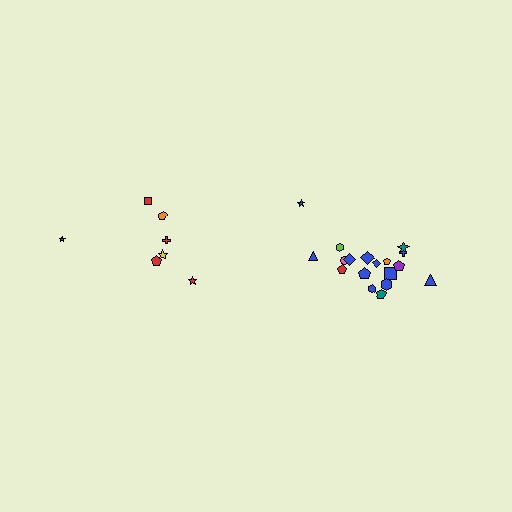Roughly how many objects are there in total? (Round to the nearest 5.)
Roughly 25 objects in total.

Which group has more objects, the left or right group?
The right group.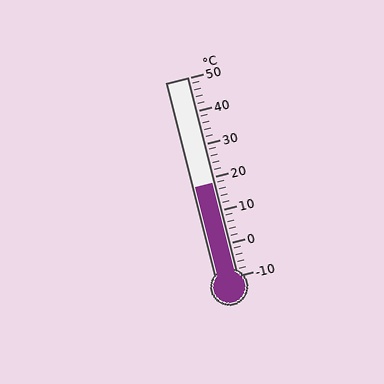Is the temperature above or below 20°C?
The temperature is below 20°C.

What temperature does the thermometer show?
The thermometer shows approximately 18°C.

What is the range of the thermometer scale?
The thermometer scale ranges from -10°C to 50°C.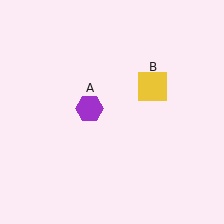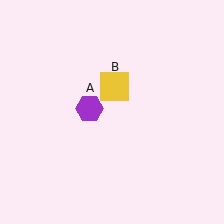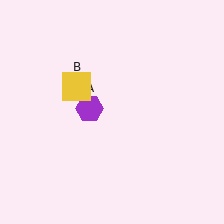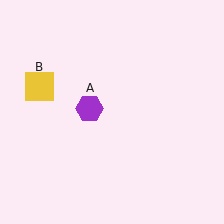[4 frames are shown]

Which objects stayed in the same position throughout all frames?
Purple hexagon (object A) remained stationary.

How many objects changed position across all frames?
1 object changed position: yellow square (object B).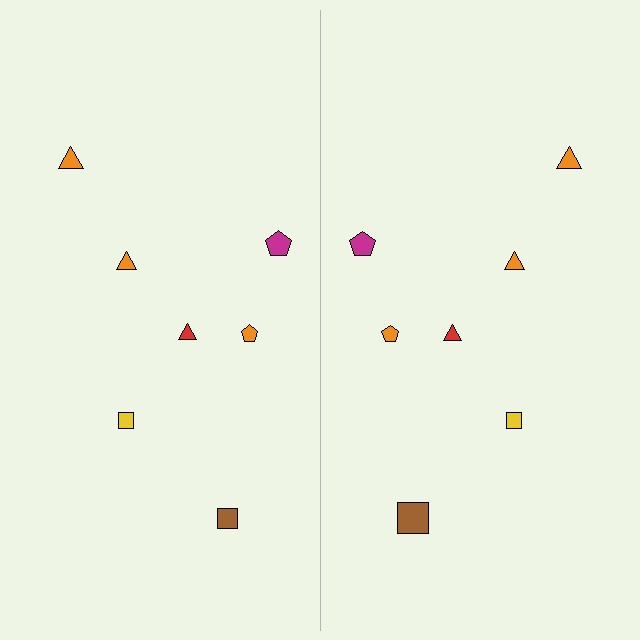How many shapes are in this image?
There are 14 shapes in this image.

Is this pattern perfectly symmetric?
No, the pattern is not perfectly symmetric. The brown square on the right side has a different size than its mirror counterpart.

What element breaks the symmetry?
The brown square on the right side has a different size than its mirror counterpart.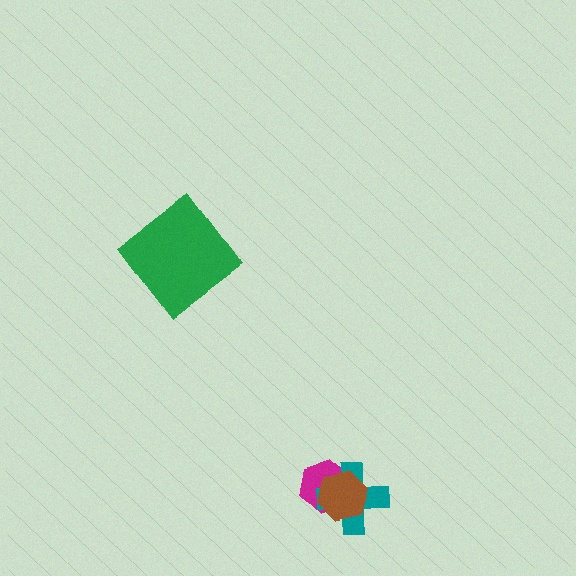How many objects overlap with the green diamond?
0 objects overlap with the green diamond.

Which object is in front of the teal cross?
The brown hexagon is in front of the teal cross.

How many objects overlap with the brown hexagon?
2 objects overlap with the brown hexagon.